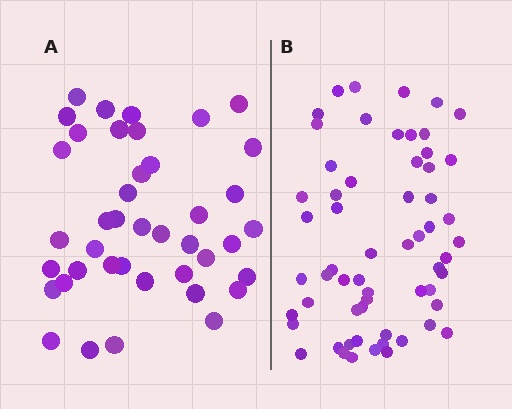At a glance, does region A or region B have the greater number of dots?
Region B (the right region) has more dots.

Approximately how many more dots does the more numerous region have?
Region B has approximately 20 more dots than region A.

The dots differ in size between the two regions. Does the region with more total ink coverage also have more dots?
No. Region A has more total ink coverage because its dots are larger, but region B actually contains more individual dots. Total area can be misleading — the number of items is what matters here.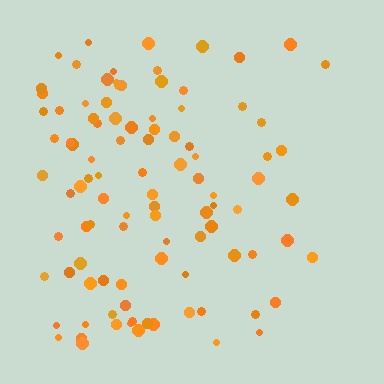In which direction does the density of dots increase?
From right to left, with the left side densest.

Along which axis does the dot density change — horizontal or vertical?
Horizontal.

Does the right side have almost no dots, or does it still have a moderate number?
Still a moderate number, just noticeably fewer than the left.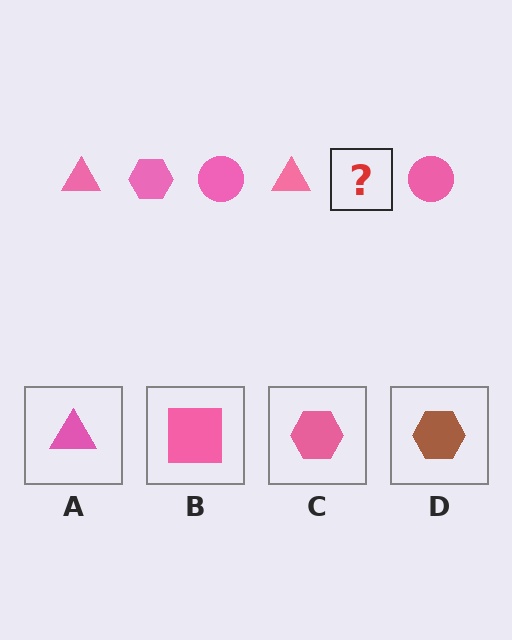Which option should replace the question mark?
Option C.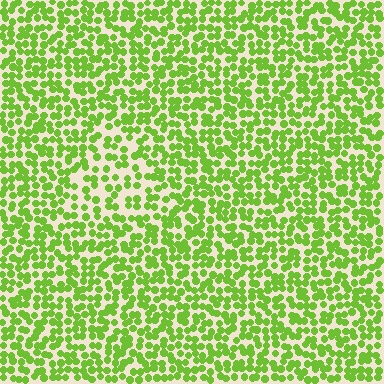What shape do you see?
I see a triangle.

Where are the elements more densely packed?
The elements are more densely packed outside the triangle boundary.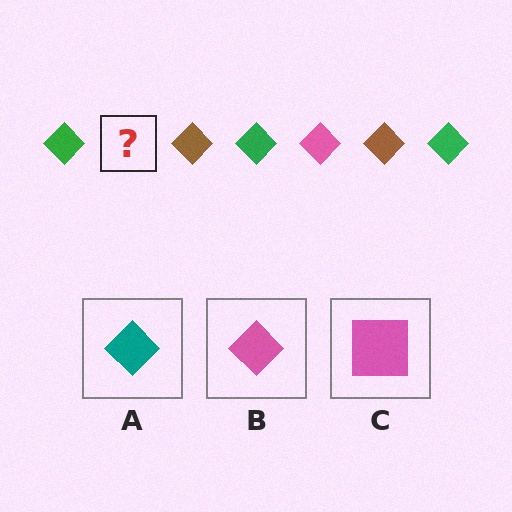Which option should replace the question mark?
Option B.